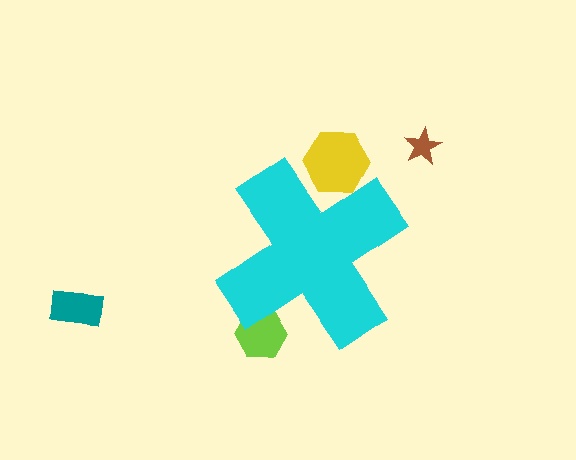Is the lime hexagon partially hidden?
Yes, the lime hexagon is partially hidden behind the cyan cross.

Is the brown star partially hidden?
No, the brown star is fully visible.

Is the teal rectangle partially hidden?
No, the teal rectangle is fully visible.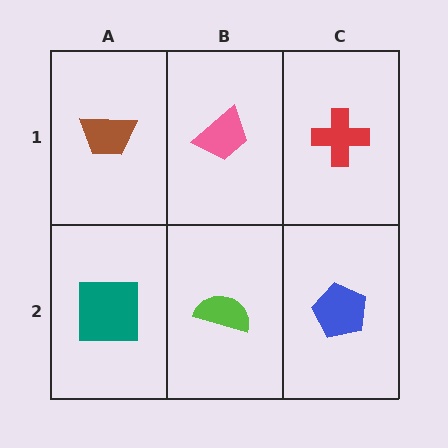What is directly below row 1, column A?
A teal square.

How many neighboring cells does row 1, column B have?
3.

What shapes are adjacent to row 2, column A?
A brown trapezoid (row 1, column A), a lime semicircle (row 2, column B).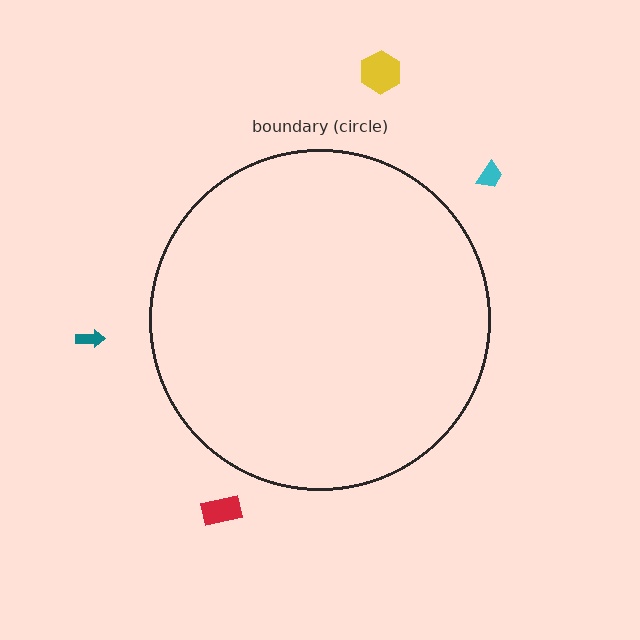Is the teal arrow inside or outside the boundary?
Outside.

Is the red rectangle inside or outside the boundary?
Outside.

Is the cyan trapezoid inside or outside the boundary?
Outside.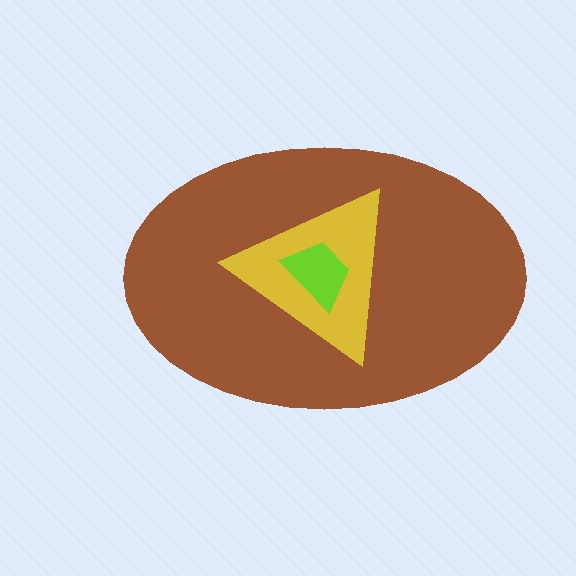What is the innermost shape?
The lime trapezoid.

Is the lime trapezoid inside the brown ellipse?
Yes.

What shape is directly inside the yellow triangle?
The lime trapezoid.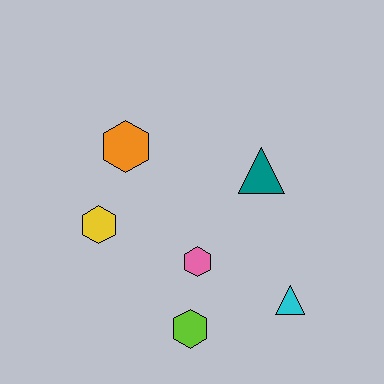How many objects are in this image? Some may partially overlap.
There are 6 objects.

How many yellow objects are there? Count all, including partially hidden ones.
There is 1 yellow object.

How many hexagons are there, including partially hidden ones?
There are 4 hexagons.